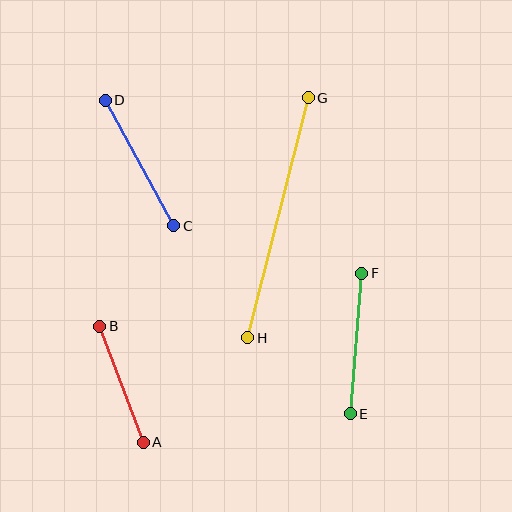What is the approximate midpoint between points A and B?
The midpoint is at approximately (121, 384) pixels.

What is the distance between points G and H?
The distance is approximately 247 pixels.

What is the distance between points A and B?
The distance is approximately 124 pixels.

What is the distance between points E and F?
The distance is approximately 141 pixels.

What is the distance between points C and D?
The distance is approximately 143 pixels.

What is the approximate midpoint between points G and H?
The midpoint is at approximately (278, 218) pixels.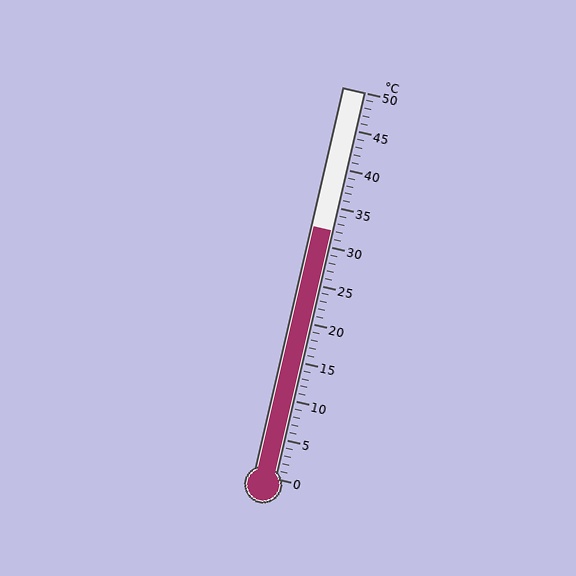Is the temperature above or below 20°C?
The temperature is above 20°C.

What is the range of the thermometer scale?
The thermometer scale ranges from 0°C to 50°C.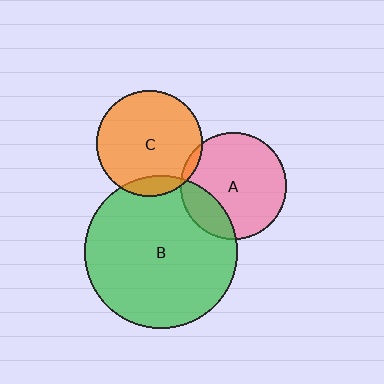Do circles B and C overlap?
Yes.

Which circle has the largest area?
Circle B (green).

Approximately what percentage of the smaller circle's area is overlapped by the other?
Approximately 10%.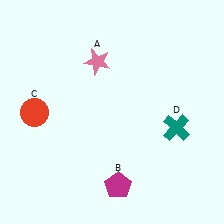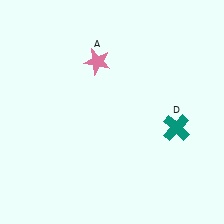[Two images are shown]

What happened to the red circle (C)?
The red circle (C) was removed in Image 2. It was in the bottom-left area of Image 1.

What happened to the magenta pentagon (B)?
The magenta pentagon (B) was removed in Image 2. It was in the bottom-right area of Image 1.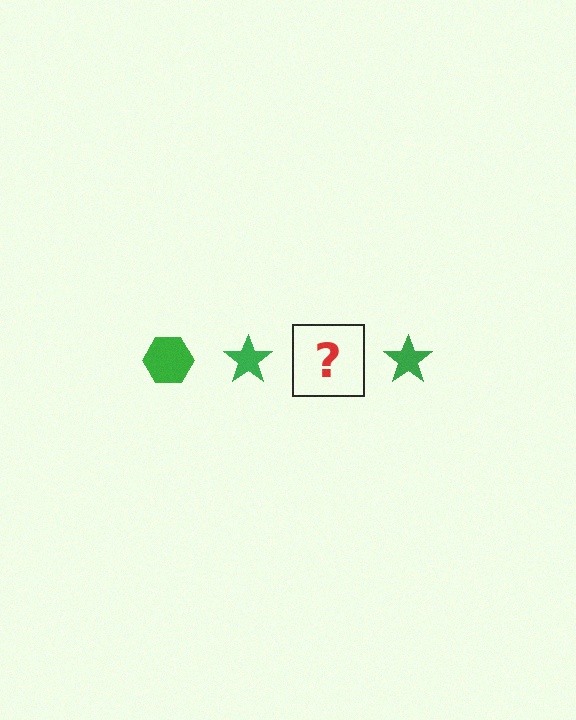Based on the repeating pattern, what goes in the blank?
The blank should be a green hexagon.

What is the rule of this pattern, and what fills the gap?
The rule is that the pattern cycles through hexagon, star shapes in green. The gap should be filled with a green hexagon.